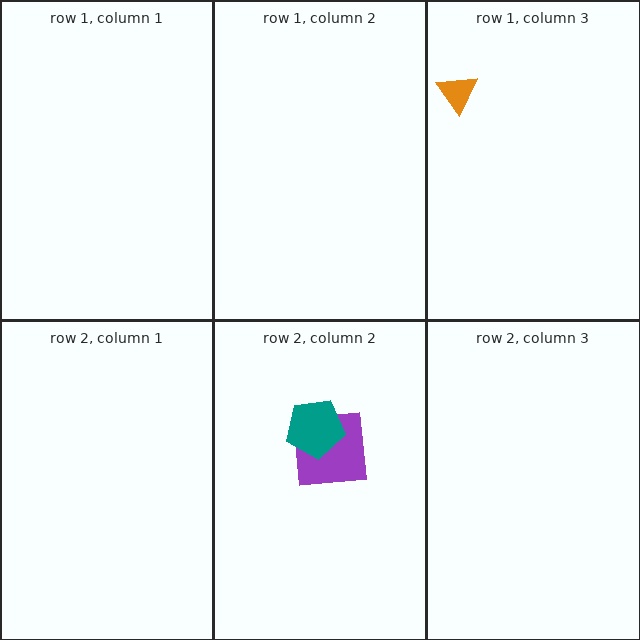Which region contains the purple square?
The row 2, column 2 region.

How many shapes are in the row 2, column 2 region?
2.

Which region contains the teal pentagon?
The row 2, column 2 region.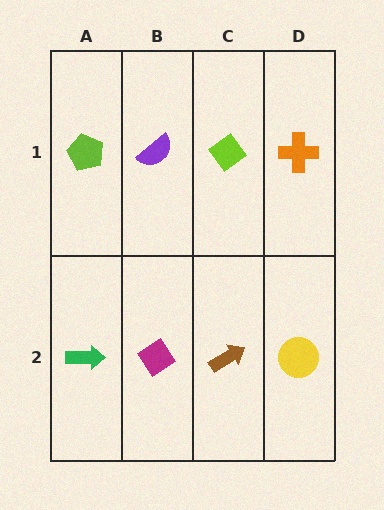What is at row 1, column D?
An orange cross.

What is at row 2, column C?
A brown arrow.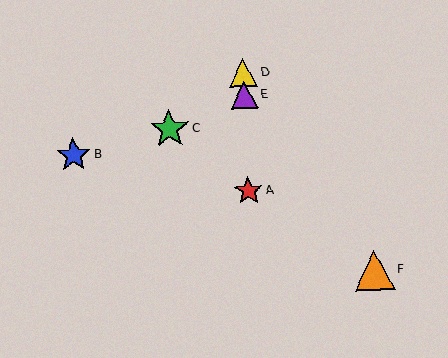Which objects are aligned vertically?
Objects A, D, E are aligned vertically.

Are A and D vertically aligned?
Yes, both are at x≈248.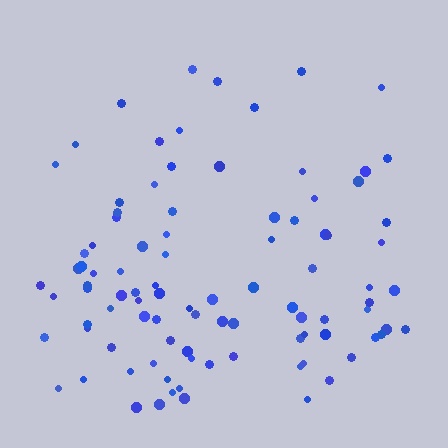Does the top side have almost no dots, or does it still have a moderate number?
Still a moderate number, just noticeably fewer than the bottom.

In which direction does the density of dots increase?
From top to bottom, with the bottom side densest.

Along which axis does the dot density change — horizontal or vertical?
Vertical.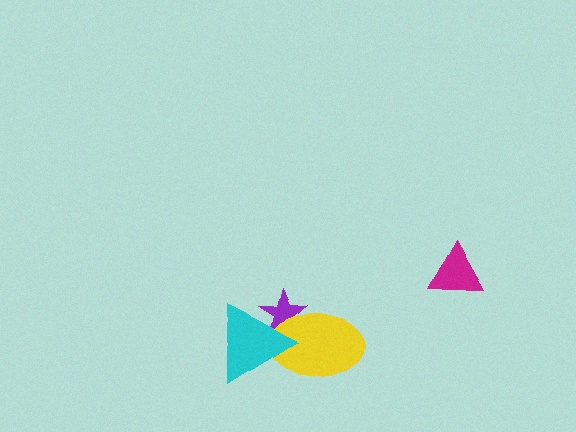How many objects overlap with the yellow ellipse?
2 objects overlap with the yellow ellipse.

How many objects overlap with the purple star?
2 objects overlap with the purple star.